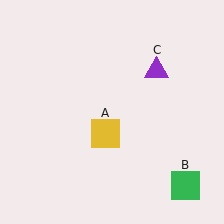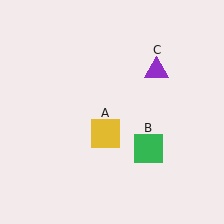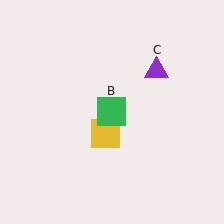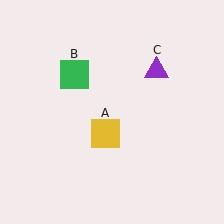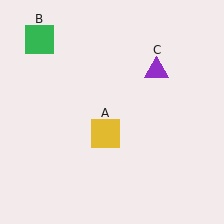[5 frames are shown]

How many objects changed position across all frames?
1 object changed position: green square (object B).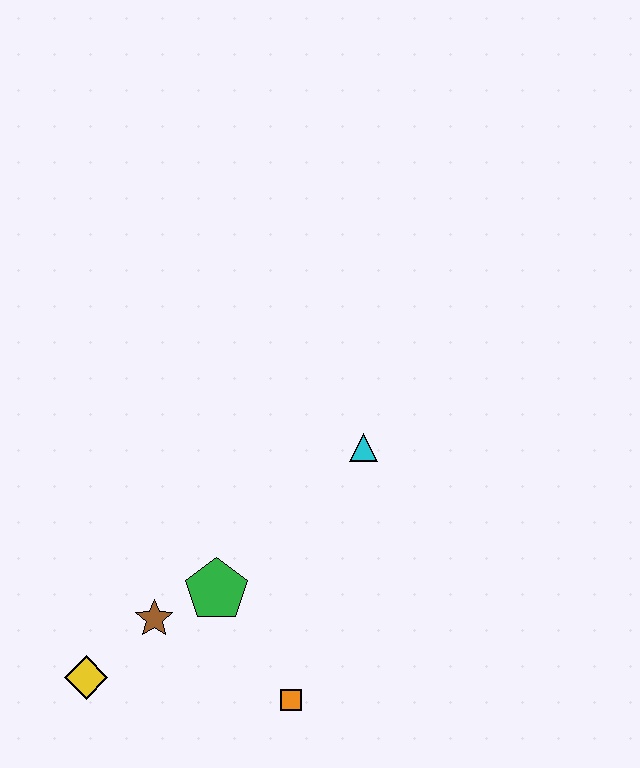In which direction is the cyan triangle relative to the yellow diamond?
The cyan triangle is to the right of the yellow diamond.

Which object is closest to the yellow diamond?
The brown star is closest to the yellow diamond.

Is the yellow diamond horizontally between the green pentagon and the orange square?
No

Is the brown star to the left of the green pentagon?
Yes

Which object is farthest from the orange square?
The cyan triangle is farthest from the orange square.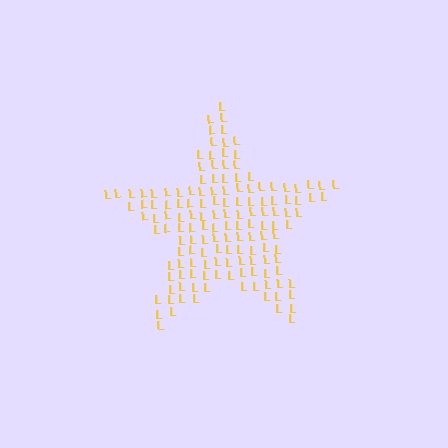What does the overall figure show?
The overall figure shows a star.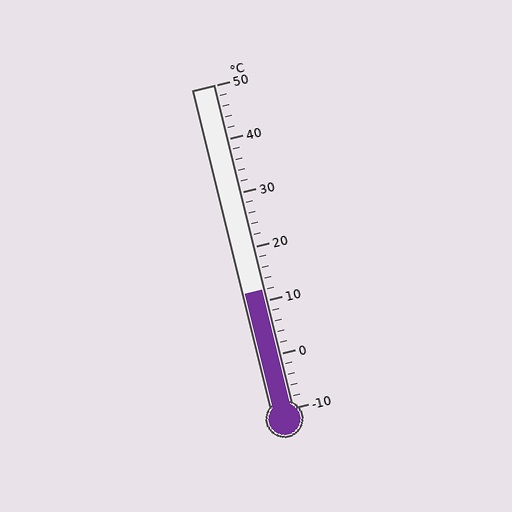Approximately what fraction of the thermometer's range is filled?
The thermometer is filled to approximately 35% of its range.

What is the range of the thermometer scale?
The thermometer scale ranges from -10°C to 50°C.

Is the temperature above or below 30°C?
The temperature is below 30°C.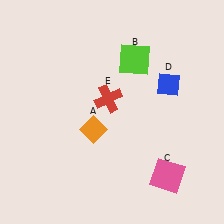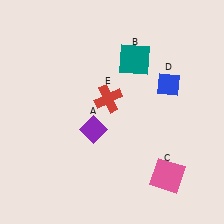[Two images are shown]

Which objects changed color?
A changed from orange to purple. B changed from lime to teal.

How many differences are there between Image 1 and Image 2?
There are 2 differences between the two images.